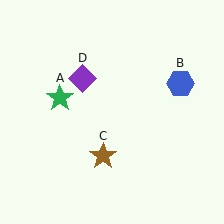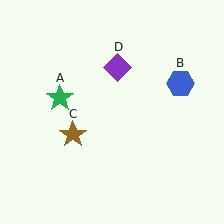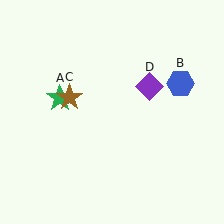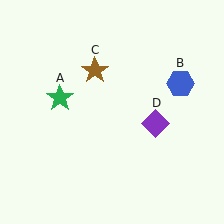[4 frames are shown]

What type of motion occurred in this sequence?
The brown star (object C), purple diamond (object D) rotated clockwise around the center of the scene.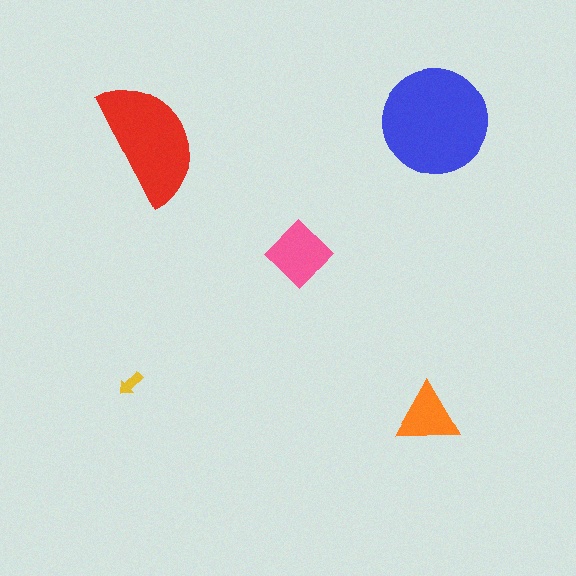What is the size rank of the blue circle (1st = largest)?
1st.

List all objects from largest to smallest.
The blue circle, the red semicircle, the pink diamond, the orange triangle, the yellow arrow.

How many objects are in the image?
There are 5 objects in the image.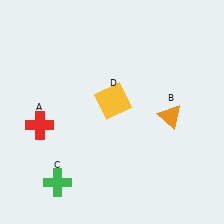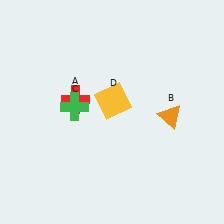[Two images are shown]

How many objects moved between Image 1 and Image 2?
2 objects moved between the two images.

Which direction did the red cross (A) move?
The red cross (A) moved right.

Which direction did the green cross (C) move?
The green cross (C) moved up.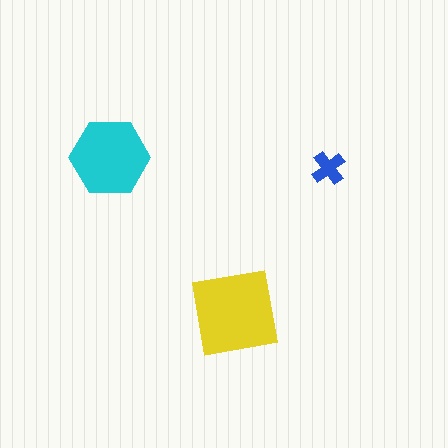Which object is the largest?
The yellow square.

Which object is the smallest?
The blue cross.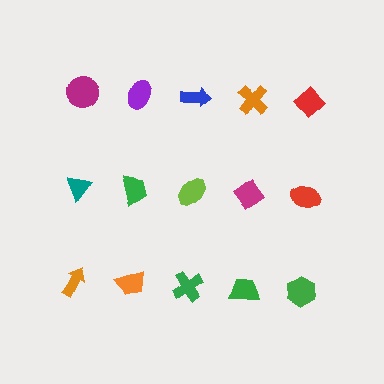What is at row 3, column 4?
A green trapezoid.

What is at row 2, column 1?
A teal triangle.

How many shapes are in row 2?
5 shapes.